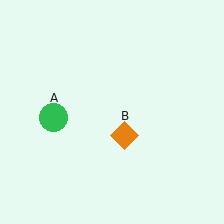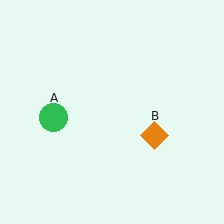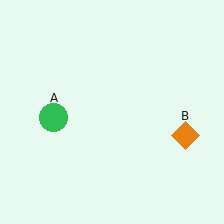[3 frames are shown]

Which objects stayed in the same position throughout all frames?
Green circle (object A) remained stationary.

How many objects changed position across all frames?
1 object changed position: orange diamond (object B).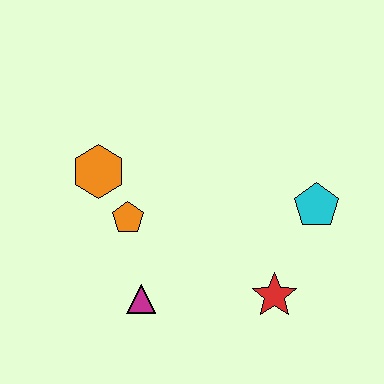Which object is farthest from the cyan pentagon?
The orange hexagon is farthest from the cyan pentagon.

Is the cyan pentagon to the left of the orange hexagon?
No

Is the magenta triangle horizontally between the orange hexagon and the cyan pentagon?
Yes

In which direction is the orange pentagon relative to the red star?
The orange pentagon is to the left of the red star.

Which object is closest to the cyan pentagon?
The red star is closest to the cyan pentagon.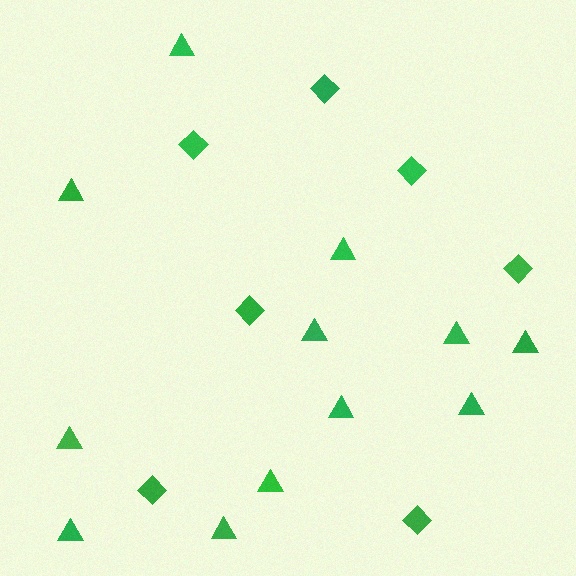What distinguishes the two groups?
There are 2 groups: one group of triangles (12) and one group of diamonds (7).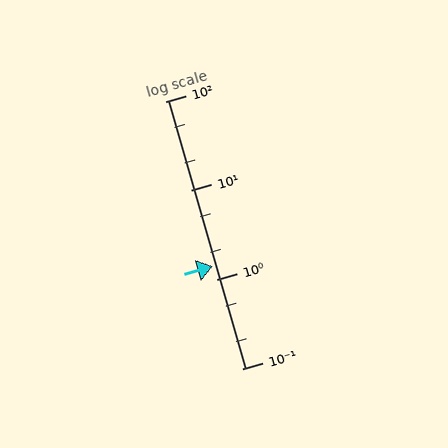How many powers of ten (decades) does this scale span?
The scale spans 3 decades, from 0.1 to 100.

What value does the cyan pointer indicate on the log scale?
The pointer indicates approximately 1.4.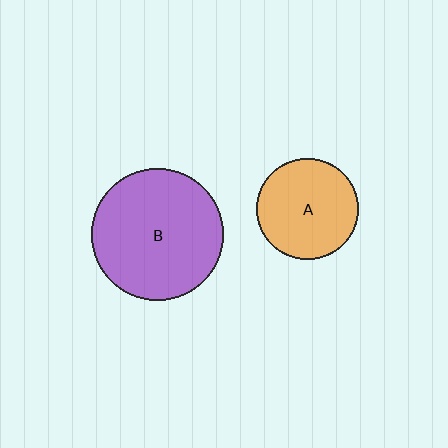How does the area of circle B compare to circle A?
Approximately 1.7 times.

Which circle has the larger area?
Circle B (purple).